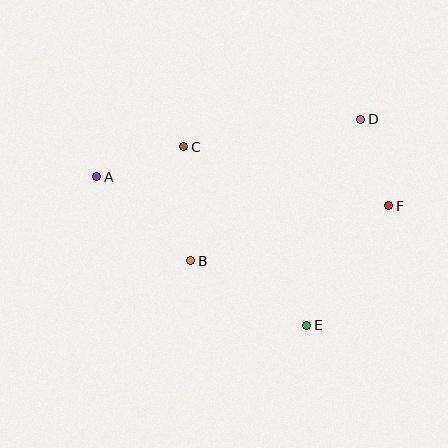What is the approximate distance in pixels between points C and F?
The distance between C and F is approximately 214 pixels.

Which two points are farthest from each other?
Points A and F are farthest from each other.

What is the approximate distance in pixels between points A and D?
The distance between A and D is approximately 270 pixels.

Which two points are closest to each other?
Points D and F are closest to each other.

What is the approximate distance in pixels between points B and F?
The distance between B and F is approximately 206 pixels.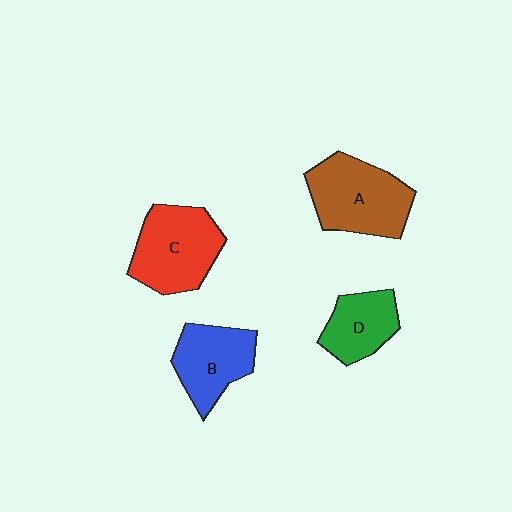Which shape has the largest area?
Shape A (brown).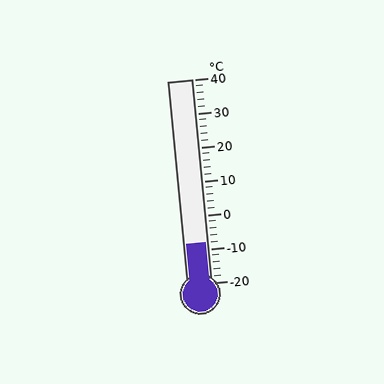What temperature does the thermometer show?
The thermometer shows approximately -8°C.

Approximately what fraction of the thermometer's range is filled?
The thermometer is filled to approximately 20% of its range.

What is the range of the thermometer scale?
The thermometer scale ranges from -20°C to 40°C.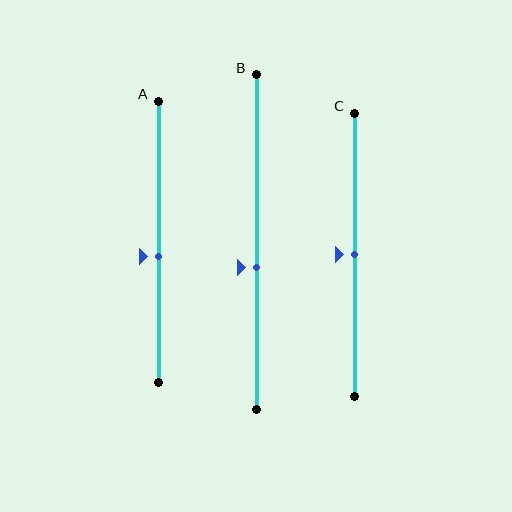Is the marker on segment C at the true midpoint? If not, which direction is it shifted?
Yes, the marker on segment C is at the true midpoint.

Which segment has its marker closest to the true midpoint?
Segment C has its marker closest to the true midpoint.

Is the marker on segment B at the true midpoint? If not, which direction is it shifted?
No, the marker on segment B is shifted downward by about 7% of the segment length.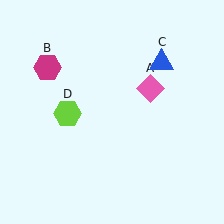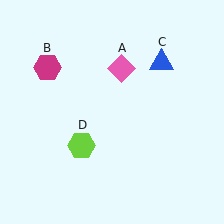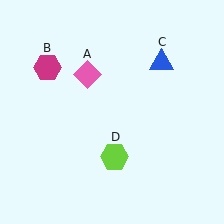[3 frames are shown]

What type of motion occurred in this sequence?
The pink diamond (object A), lime hexagon (object D) rotated counterclockwise around the center of the scene.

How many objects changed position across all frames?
2 objects changed position: pink diamond (object A), lime hexagon (object D).